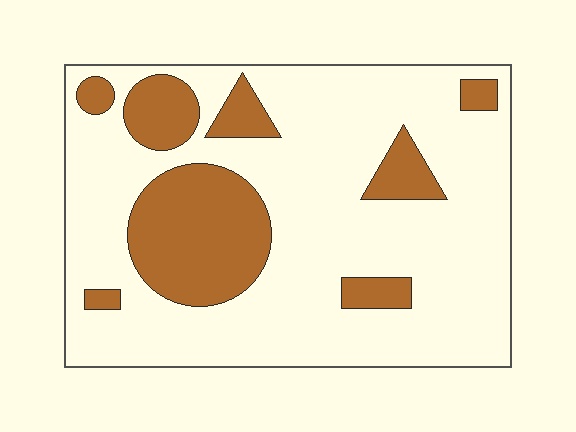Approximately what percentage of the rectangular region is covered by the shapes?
Approximately 25%.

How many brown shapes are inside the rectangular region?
8.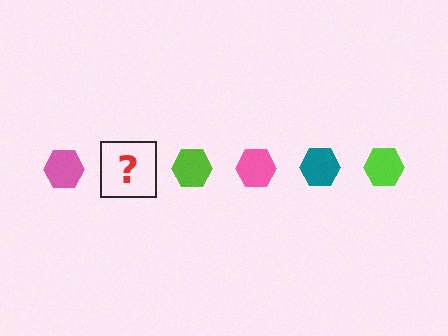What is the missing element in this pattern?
The missing element is a teal hexagon.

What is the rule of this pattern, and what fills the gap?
The rule is that the pattern cycles through pink, teal, lime hexagons. The gap should be filled with a teal hexagon.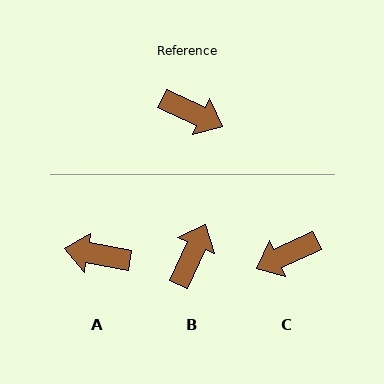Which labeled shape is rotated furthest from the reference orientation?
A, about 165 degrees away.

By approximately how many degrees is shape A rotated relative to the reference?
Approximately 165 degrees clockwise.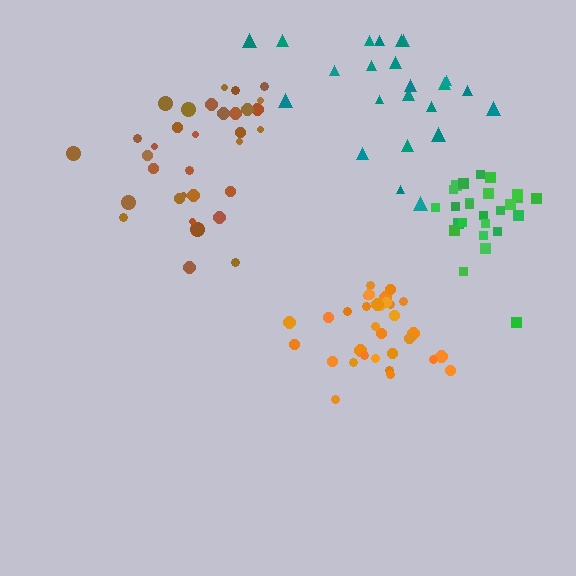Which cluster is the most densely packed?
Orange.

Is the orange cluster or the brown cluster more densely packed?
Orange.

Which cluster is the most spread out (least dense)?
Teal.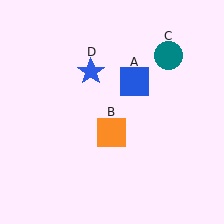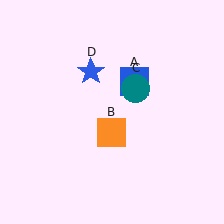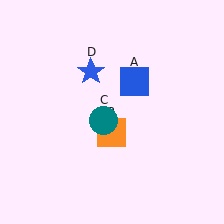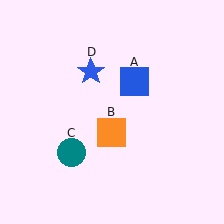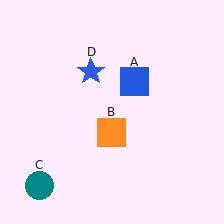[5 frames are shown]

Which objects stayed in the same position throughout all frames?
Blue square (object A) and orange square (object B) and blue star (object D) remained stationary.